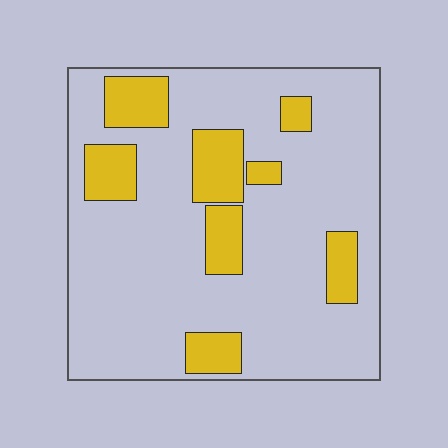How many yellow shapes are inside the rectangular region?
8.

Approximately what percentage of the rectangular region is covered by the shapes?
Approximately 20%.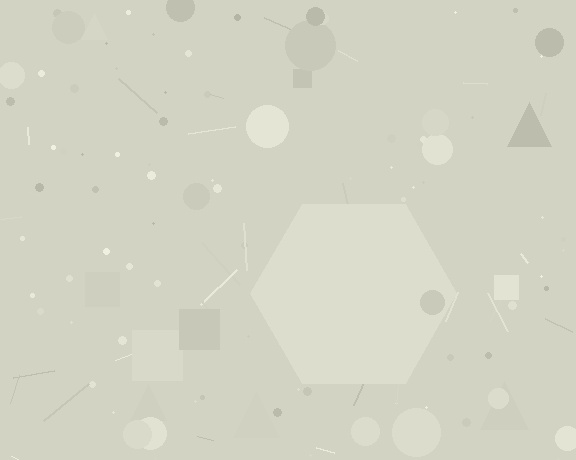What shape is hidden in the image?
A hexagon is hidden in the image.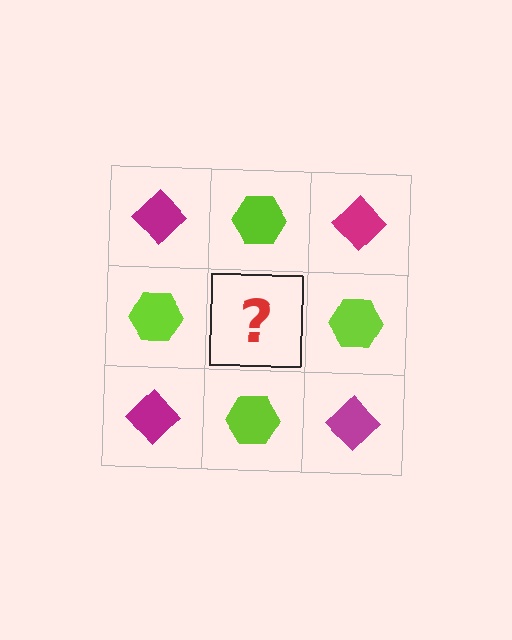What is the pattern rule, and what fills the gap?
The rule is that it alternates magenta diamond and lime hexagon in a checkerboard pattern. The gap should be filled with a magenta diamond.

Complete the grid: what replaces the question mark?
The question mark should be replaced with a magenta diamond.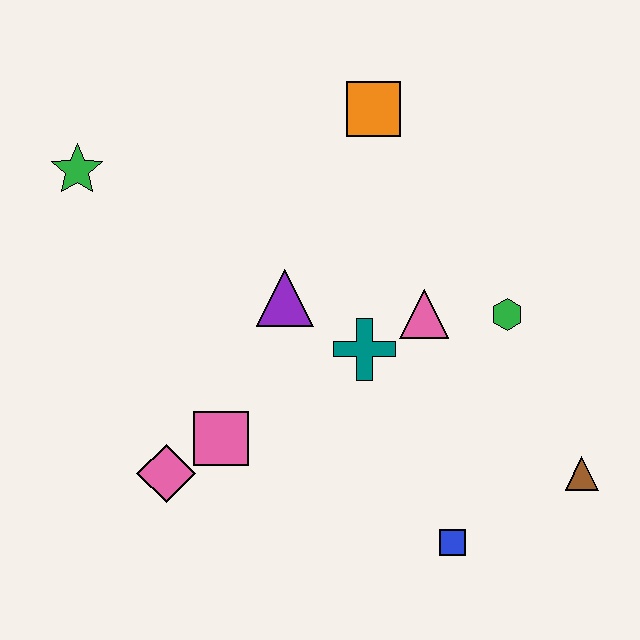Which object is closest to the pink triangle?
The teal cross is closest to the pink triangle.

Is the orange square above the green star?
Yes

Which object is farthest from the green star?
The brown triangle is farthest from the green star.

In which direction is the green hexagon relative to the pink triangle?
The green hexagon is to the right of the pink triangle.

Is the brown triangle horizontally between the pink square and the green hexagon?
No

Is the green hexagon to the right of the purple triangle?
Yes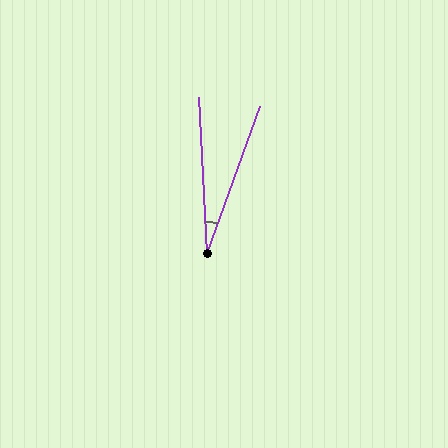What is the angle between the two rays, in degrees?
Approximately 23 degrees.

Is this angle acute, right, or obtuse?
It is acute.